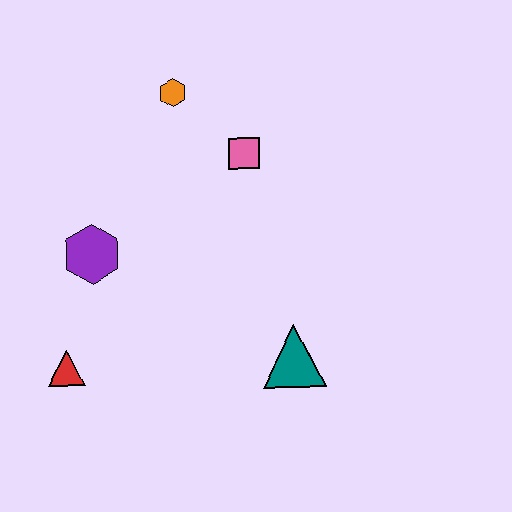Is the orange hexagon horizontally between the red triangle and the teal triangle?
Yes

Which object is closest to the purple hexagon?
The red triangle is closest to the purple hexagon.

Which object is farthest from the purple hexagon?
The teal triangle is farthest from the purple hexagon.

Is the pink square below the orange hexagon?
Yes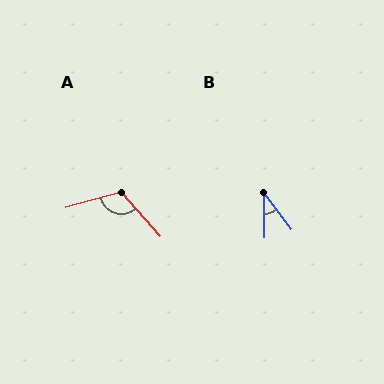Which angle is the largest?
A, at approximately 116 degrees.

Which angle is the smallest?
B, at approximately 37 degrees.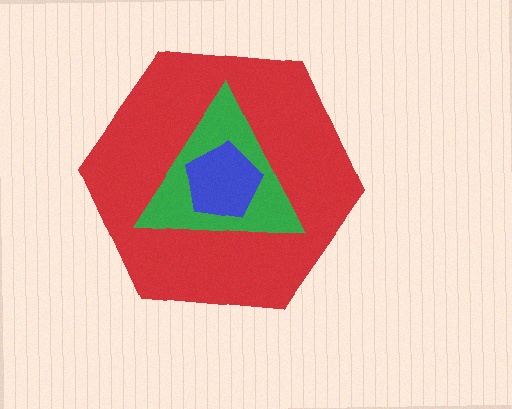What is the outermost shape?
The red hexagon.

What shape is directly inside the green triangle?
The blue pentagon.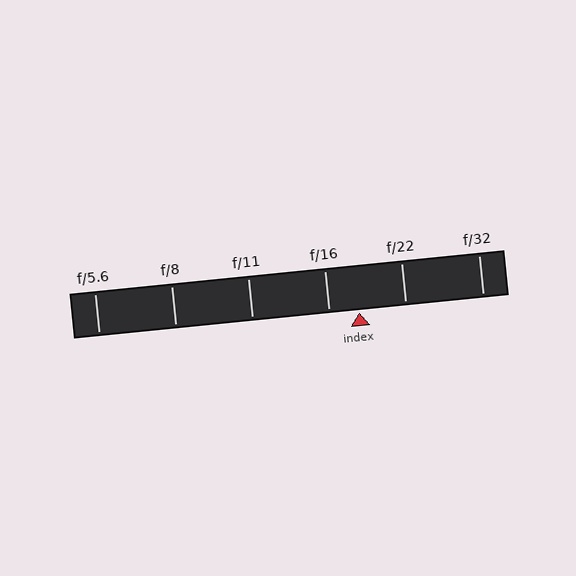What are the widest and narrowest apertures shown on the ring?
The widest aperture shown is f/5.6 and the narrowest is f/32.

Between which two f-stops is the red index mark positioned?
The index mark is between f/16 and f/22.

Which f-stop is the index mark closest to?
The index mark is closest to f/16.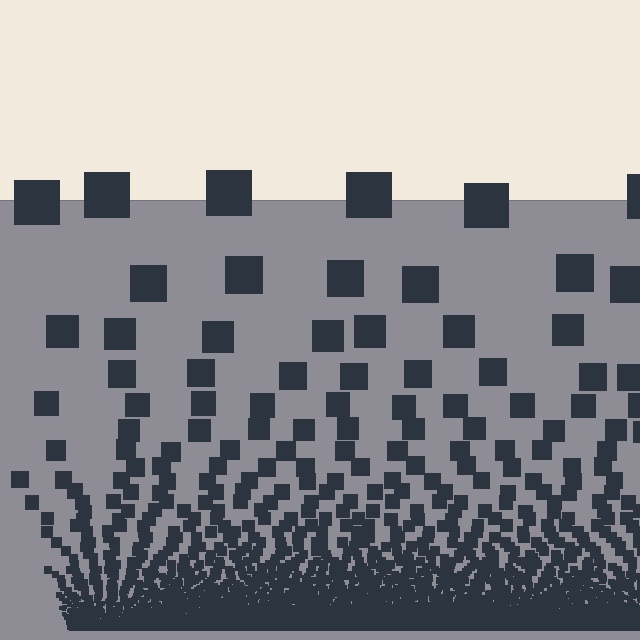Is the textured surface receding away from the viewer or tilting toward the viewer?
The surface appears to tilt toward the viewer. Texture elements get larger and sparser toward the top.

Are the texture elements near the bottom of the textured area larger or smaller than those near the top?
Smaller. The gradient is inverted — elements near the bottom are smaller and denser.